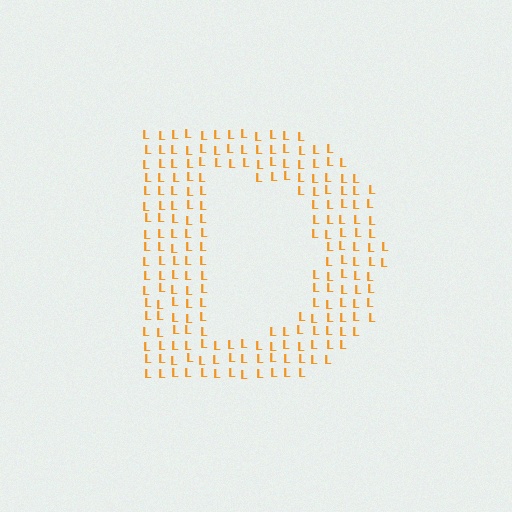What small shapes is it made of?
It is made of small letter L's.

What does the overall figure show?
The overall figure shows the letter D.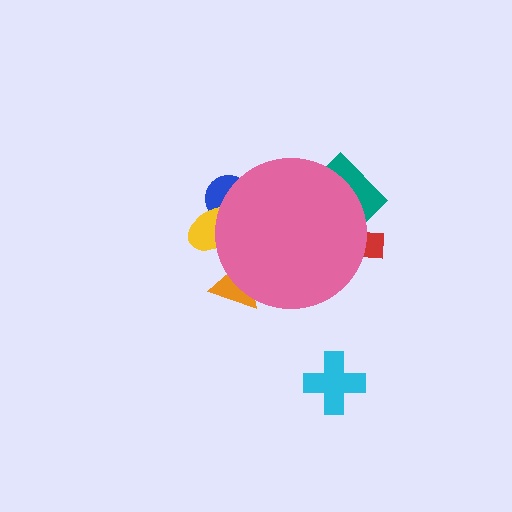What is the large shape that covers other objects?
A pink circle.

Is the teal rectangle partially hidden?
Yes, the teal rectangle is partially hidden behind the pink circle.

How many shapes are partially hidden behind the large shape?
5 shapes are partially hidden.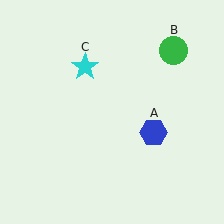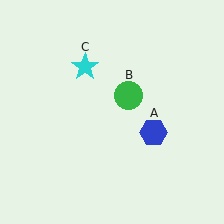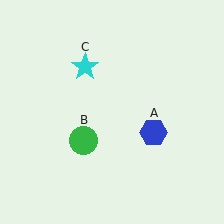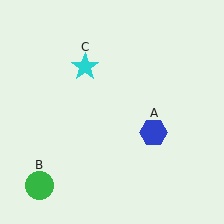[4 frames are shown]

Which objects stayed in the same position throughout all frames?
Blue hexagon (object A) and cyan star (object C) remained stationary.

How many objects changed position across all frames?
1 object changed position: green circle (object B).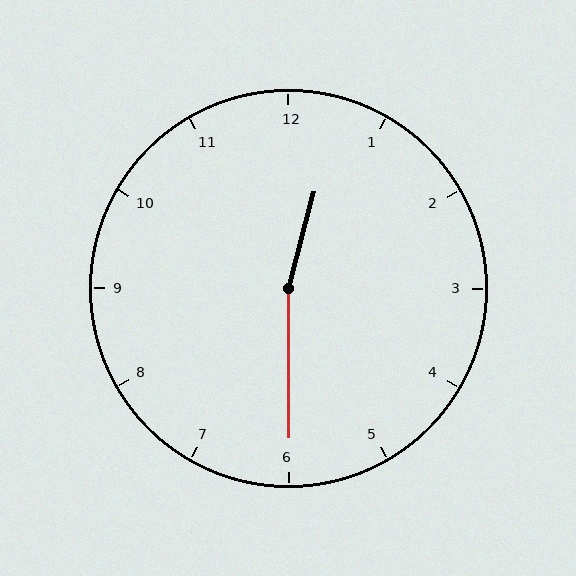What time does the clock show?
12:30.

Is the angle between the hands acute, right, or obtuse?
It is obtuse.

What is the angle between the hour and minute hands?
Approximately 165 degrees.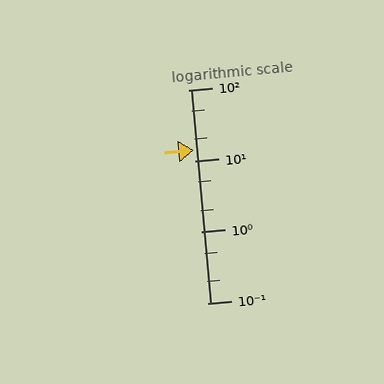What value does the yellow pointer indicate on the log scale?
The pointer indicates approximately 14.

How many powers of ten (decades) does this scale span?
The scale spans 3 decades, from 0.1 to 100.